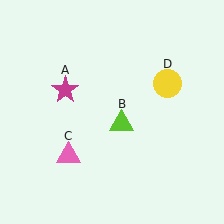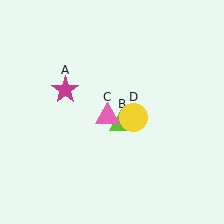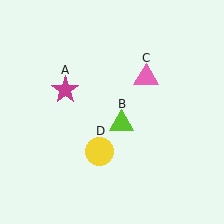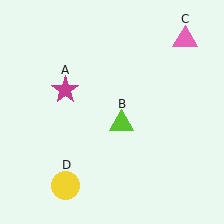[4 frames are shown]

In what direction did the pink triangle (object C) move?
The pink triangle (object C) moved up and to the right.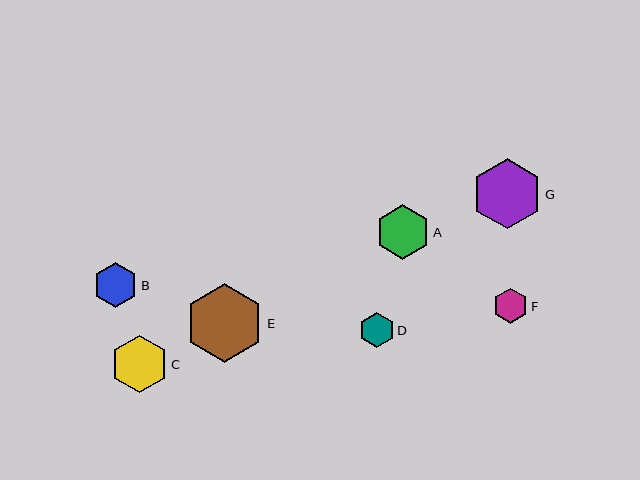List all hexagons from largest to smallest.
From largest to smallest: E, G, C, A, B, F, D.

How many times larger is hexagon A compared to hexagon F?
Hexagon A is approximately 1.5 times the size of hexagon F.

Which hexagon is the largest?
Hexagon E is the largest with a size of approximately 79 pixels.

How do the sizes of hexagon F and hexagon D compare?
Hexagon F and hexagon D are approximately the same size.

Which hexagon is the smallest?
Hexagon D is the smallest with a size of approximately 35 pixels.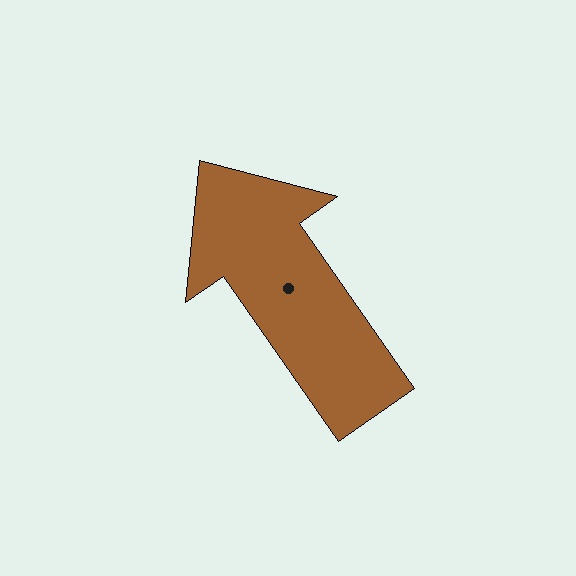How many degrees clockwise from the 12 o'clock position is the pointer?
Approximately 325 degrees.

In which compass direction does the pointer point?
Northwest.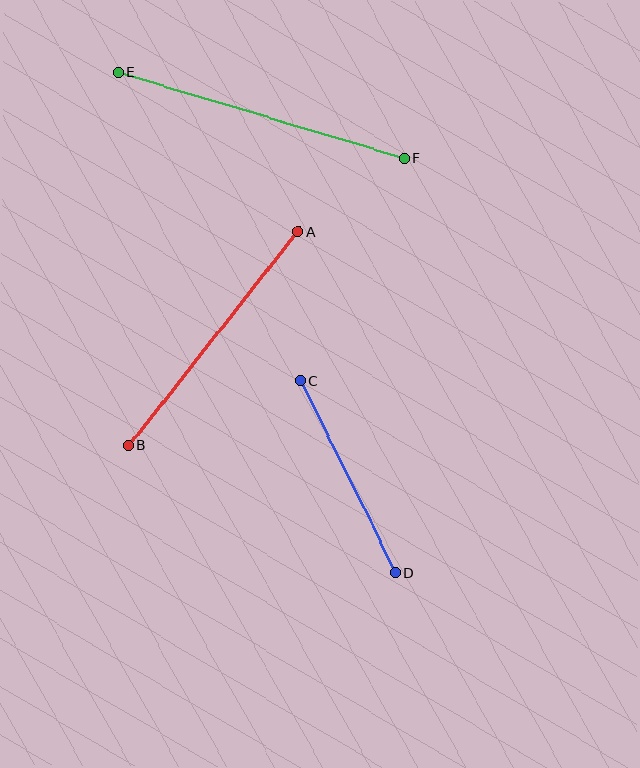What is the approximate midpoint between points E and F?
The midpoint is at approximately (261, 115) pixels.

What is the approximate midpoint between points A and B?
The midpoint is at approximately (213, 338) pixels.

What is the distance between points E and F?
The distance is approximately 299 pixels.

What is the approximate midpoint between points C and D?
The midpoint is at approximately (348, 477) pixels.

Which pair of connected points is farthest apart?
Points E and F are farthest apart.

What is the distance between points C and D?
The distance is approximately 214 pixels.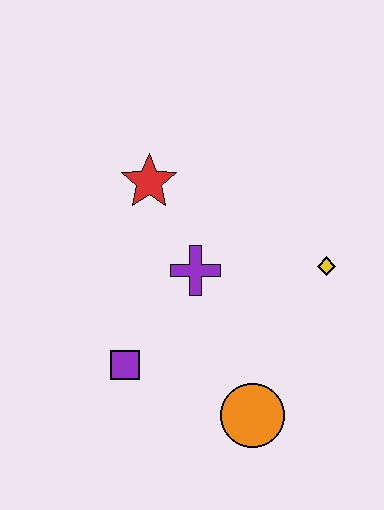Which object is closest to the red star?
The purple cross is closest to the red star.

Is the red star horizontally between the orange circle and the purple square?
Yes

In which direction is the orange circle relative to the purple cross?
The orange circle is below the purple cross.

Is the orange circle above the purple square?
No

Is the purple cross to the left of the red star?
No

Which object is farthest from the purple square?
The yellow diamond is farthest from the purple square.